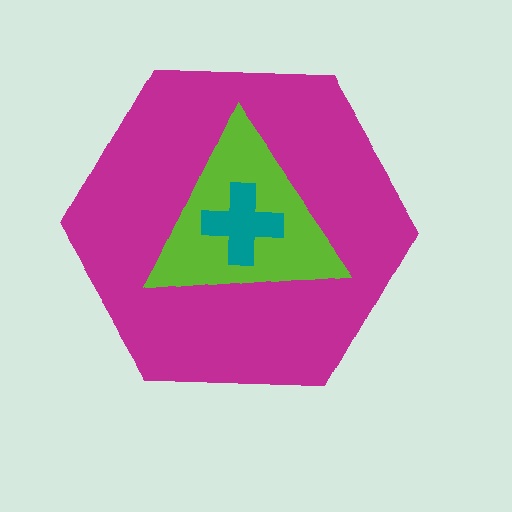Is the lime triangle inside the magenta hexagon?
Yes.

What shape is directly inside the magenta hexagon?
The lime triangle.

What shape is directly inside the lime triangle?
The teal cross.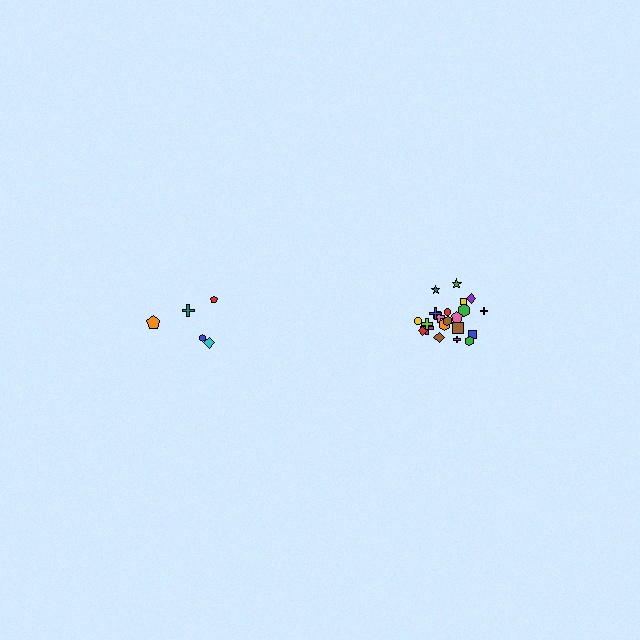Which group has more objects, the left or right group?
The right group.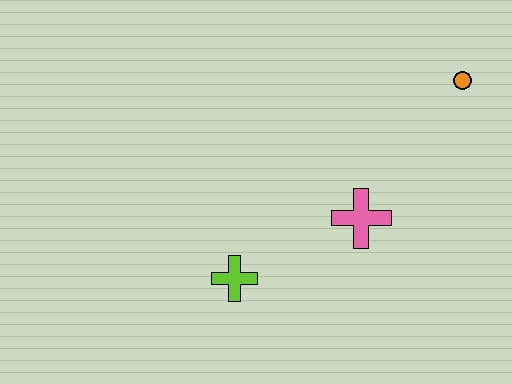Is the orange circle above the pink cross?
Yes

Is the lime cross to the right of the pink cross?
No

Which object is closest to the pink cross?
The lime cross is closest to the pink cross.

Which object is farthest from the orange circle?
The lime cross is farthest from the orange circle.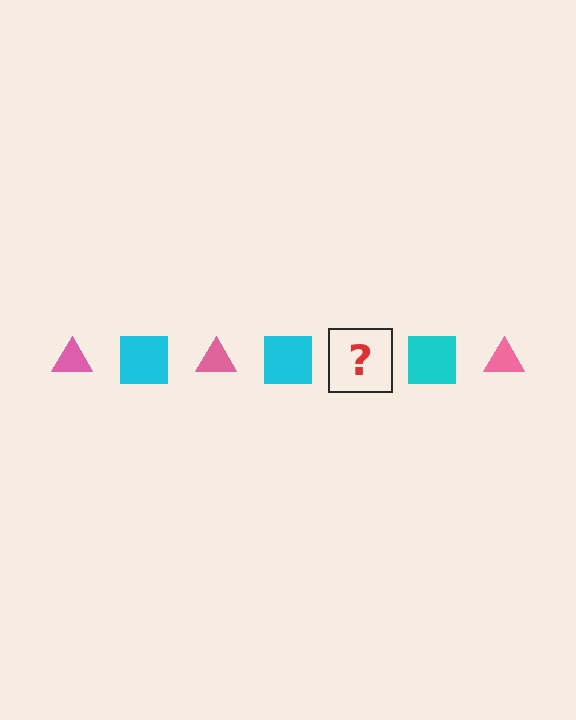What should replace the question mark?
The question mark should be replaced with a pink triangle.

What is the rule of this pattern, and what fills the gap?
The rule is that the pattern alternates between pink triangle and cyan square. The gap should be filled with a pink triangle.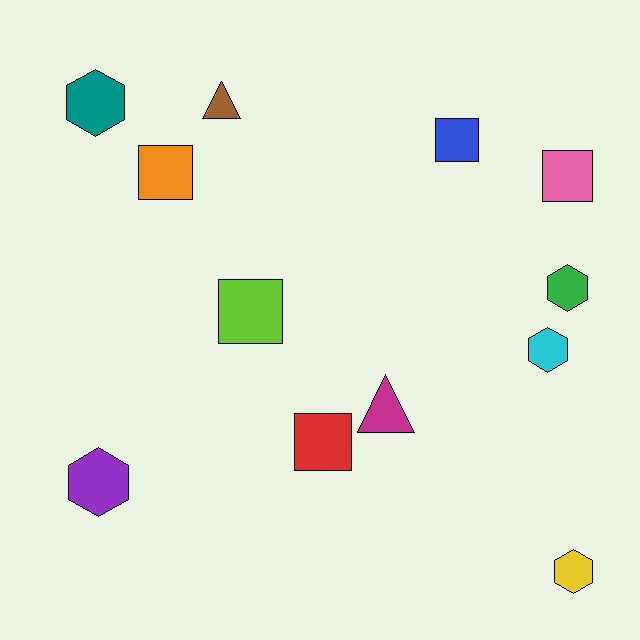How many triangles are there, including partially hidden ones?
There are 2 triangles.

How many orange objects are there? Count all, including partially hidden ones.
There is 1 orange object.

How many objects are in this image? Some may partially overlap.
There are 12 objects.